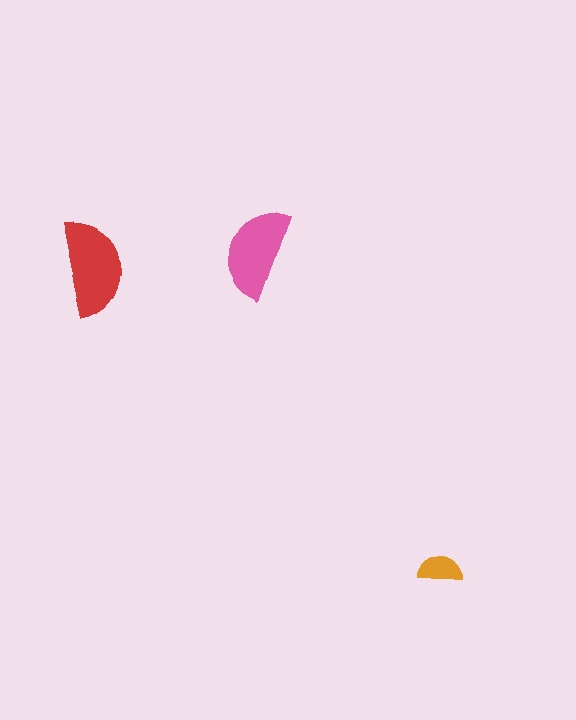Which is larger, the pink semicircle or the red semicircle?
The red one.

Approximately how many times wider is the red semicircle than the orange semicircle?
About 2 times wider.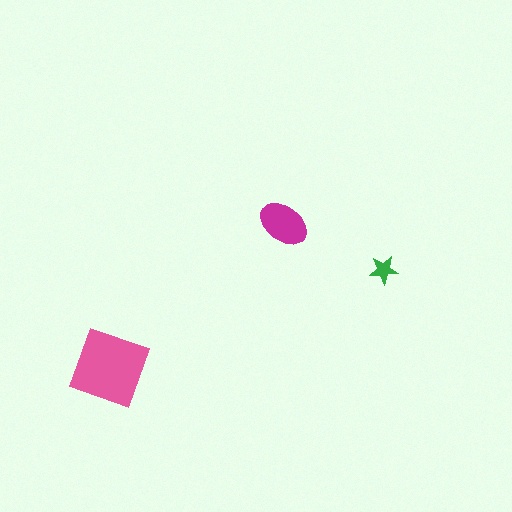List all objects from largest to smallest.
The pink square, the magenta ellipse, the green star.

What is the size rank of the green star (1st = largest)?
3rd.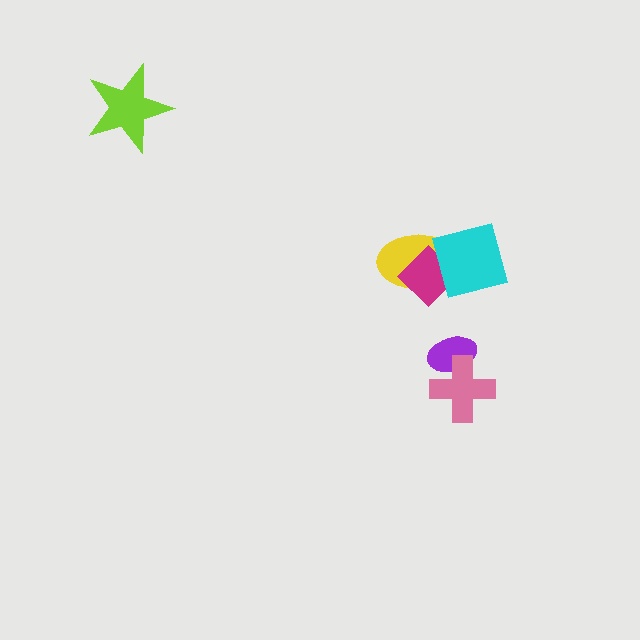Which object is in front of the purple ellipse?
The pink cross is in front of the purple ellipse.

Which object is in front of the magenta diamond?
The cyan square is in front of the magenta diamond.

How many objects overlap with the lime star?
0 objects overlap with the lime star.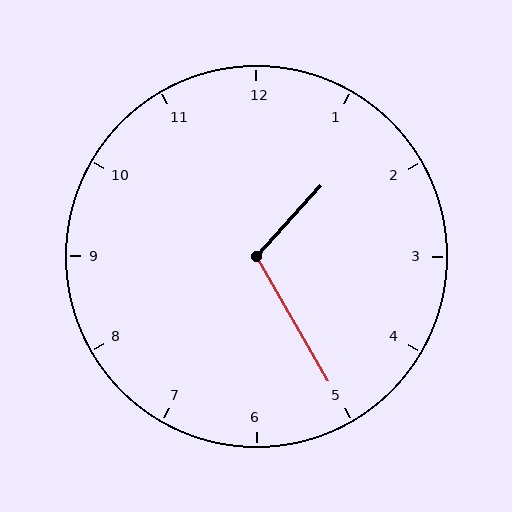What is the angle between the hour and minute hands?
Approximately 108 degrees.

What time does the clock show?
1:25.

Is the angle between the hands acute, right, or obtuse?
It is obtuse.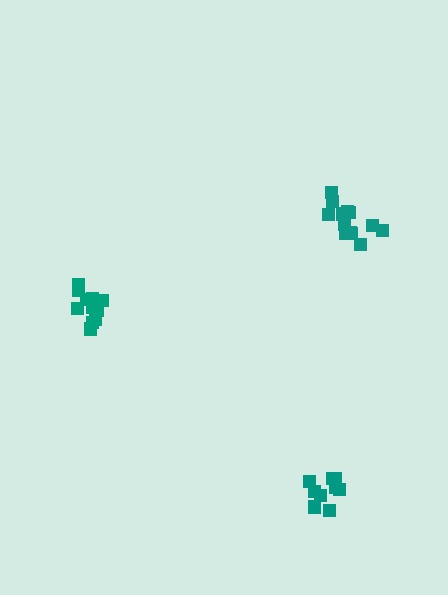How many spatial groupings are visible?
There are 3 spatial groupings.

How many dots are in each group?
Group 1: 9 dots, Group 2: 14 dots, Group 3: 12 dots (35 total).